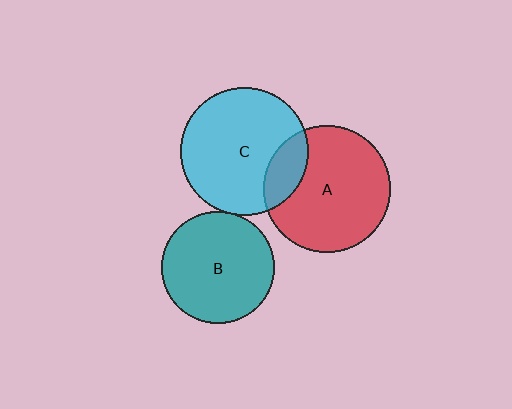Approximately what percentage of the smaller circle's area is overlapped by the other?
Approximately 15%.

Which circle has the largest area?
Circle C (cyan).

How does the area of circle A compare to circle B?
Approximately 1.3 times.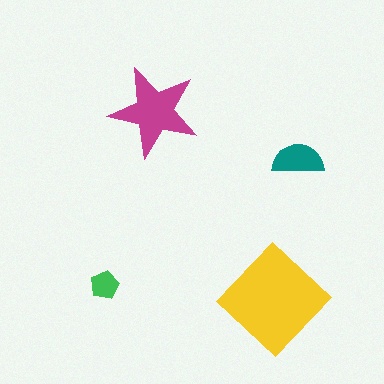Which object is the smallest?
The green pentagon.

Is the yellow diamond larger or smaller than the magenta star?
Larger.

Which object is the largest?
The yellow diamond.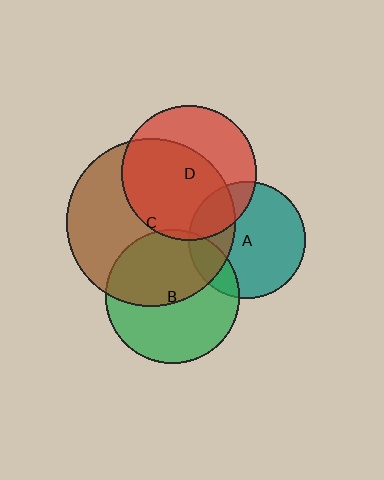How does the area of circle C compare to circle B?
Approximately 1.6 times.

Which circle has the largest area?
Circle C (brown).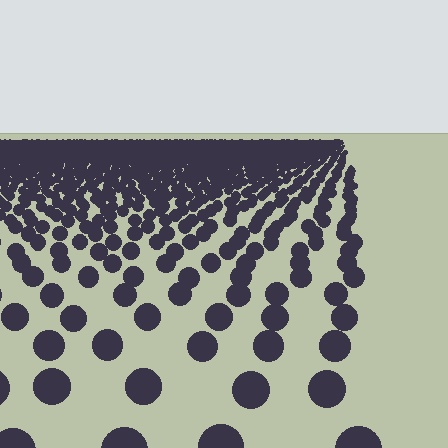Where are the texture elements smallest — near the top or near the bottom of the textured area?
Near the top.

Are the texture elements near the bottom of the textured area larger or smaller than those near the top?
Larger. Near the bottom, elements are closer to the viewer and appear at a bigger on-screen size.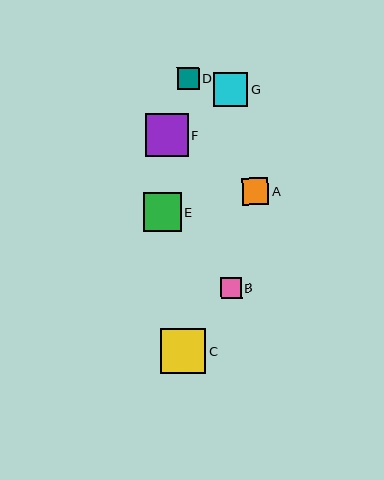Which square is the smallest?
Square B is the smallest with a size of approximately 20 pixels.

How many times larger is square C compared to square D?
Square C is approximately 2.0 times the size of square D.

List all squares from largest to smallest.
From largest to smallest: C, F, E, G, A, D, B.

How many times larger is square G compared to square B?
Square G is approximately 1.7 times the size of square B.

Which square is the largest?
Square C is the largest with a size of approximately 45 pixels.